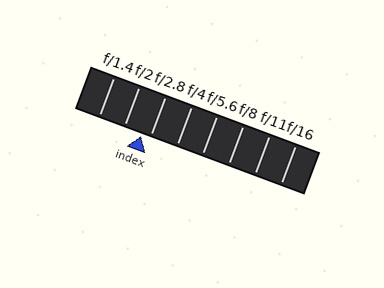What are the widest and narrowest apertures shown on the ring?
The widest aperture shown is f/1.4 and the narrowest is f/16.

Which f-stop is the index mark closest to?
The index mark is closest to f/2.8.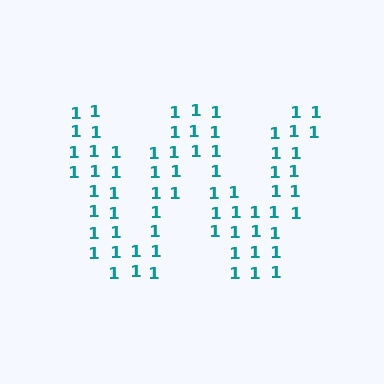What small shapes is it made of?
It is made of small digit 1's.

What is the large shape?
The large shape is the letter W.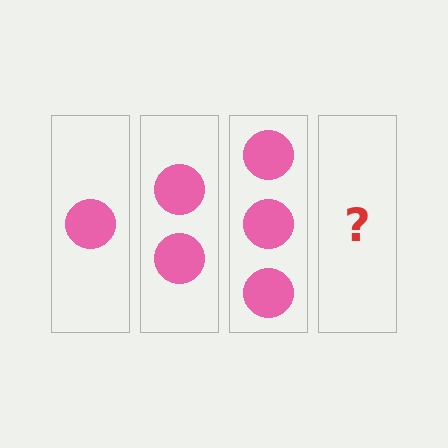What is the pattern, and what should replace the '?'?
The pattern is that each step adds one more circle. The '?' should be 4 circles.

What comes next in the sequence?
The next element should be 4 circles.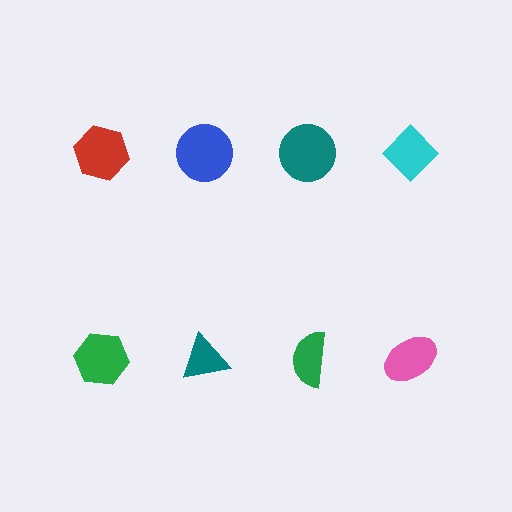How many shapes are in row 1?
4 shapes.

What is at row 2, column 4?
A pink ellipse.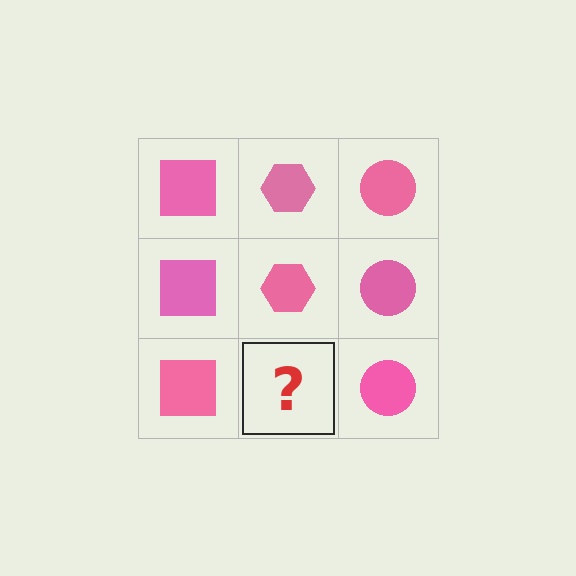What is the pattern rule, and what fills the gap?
The rule is that each column has a consistent shape. The gap should be filled with a pink hexagon.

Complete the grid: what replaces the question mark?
The question mark should be replaced with a pink hexagon.